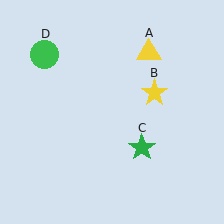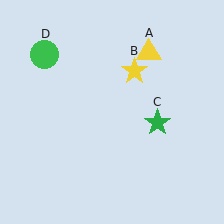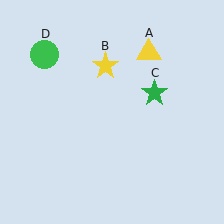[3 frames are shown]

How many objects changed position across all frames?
2 objects changed position: yellow star (object B), green star (object C).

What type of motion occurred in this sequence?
The yellow star (object B), green star (object C) rotated counterclockwise around the center of the scene.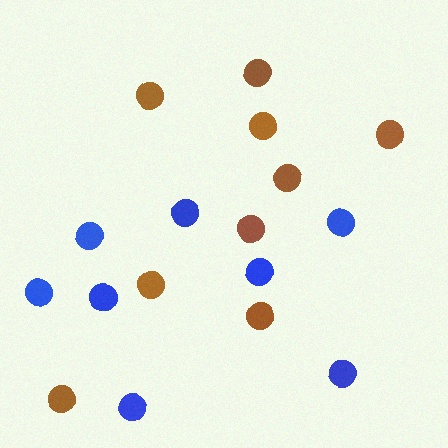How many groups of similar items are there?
There are 2 groups: one group of brown circles (9) and one group of blue circles (8).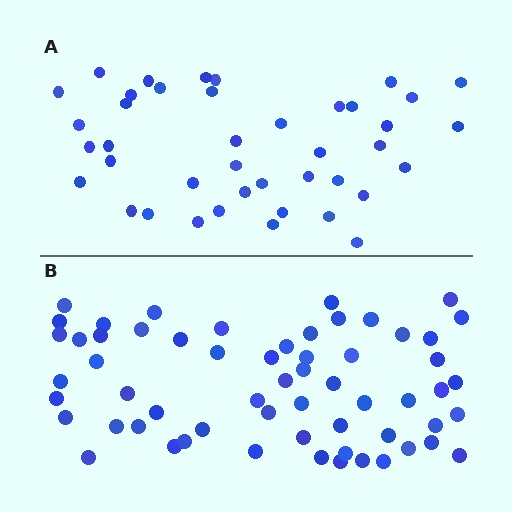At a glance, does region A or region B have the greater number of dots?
Region B (the bottom region) has more dots.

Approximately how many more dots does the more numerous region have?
Region B has approximately 20 more dots than region A.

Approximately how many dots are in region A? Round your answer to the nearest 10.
About 40 dots. (The exact count is 41, which rounds to 40.)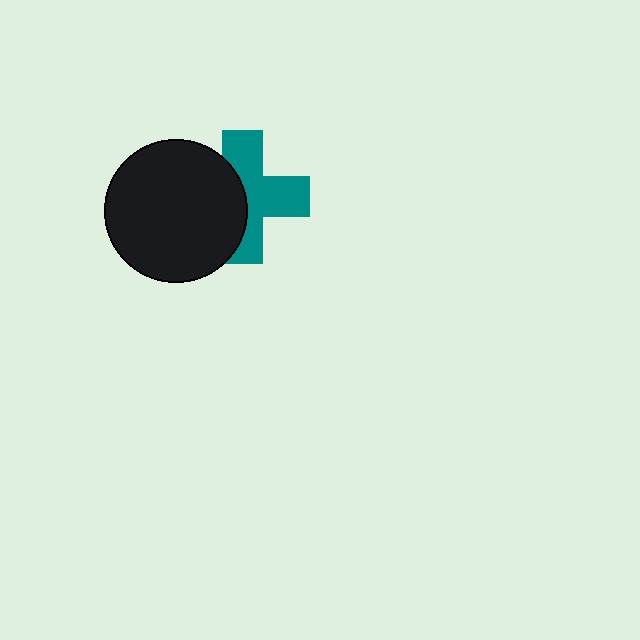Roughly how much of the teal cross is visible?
About half of it is visible (roughly 58%).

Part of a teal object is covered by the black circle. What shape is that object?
It is a cross.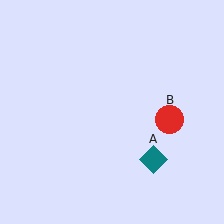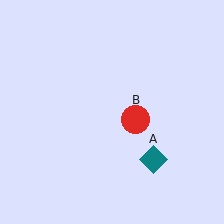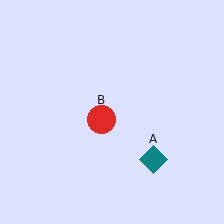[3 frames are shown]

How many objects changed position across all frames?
1 object changed position: red circle (object B).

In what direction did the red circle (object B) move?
The red circle (object B) moved left.